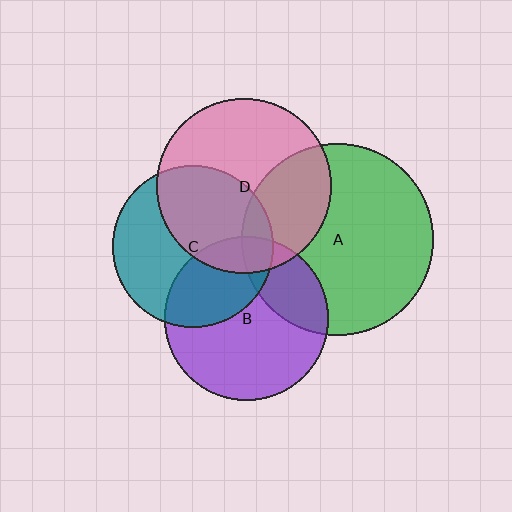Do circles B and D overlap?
Yes.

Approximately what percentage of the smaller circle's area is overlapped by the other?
Approximately 15%.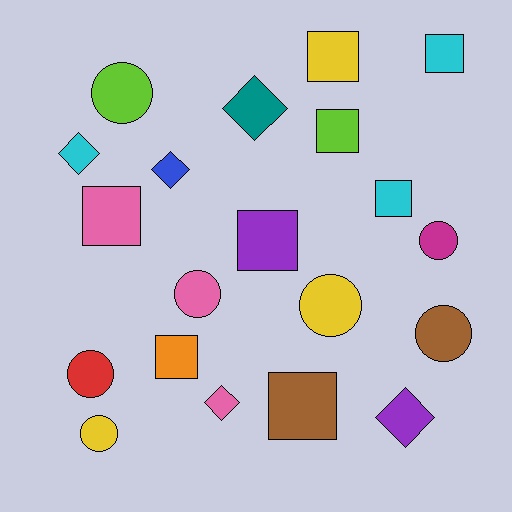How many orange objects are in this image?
There is 1 orange object.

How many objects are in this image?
There are 20 objects.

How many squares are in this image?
There are 8 squares.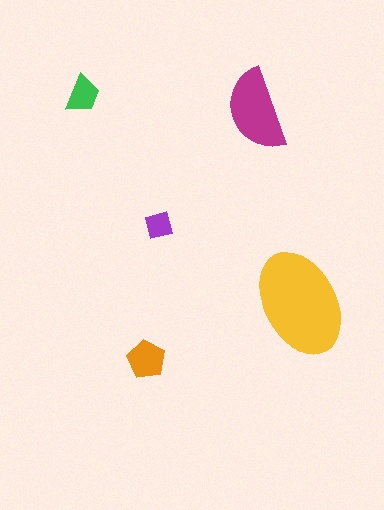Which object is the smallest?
The purple square.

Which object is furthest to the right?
The yellow ellipse is rightmost.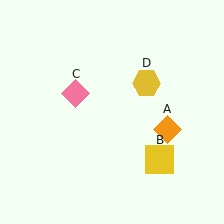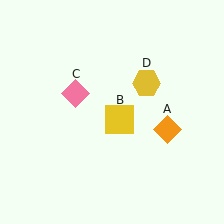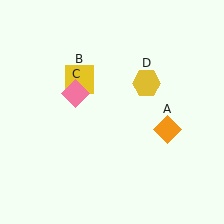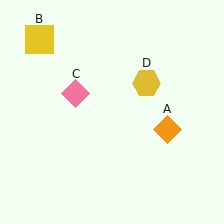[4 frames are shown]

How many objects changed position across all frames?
1 object changed position: yellow square (object B).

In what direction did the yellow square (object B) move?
The yellow square (object B) moved up and to the left.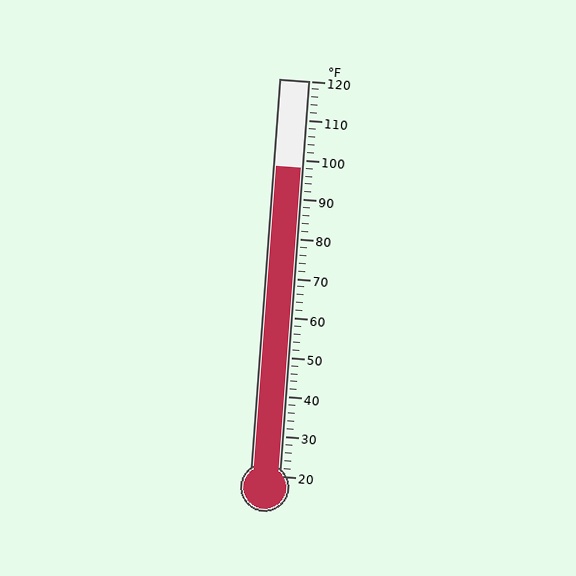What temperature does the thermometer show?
The thermometer shows approximately 98°F.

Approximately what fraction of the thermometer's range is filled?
The thermometer is filled to approximately 80% of its range.